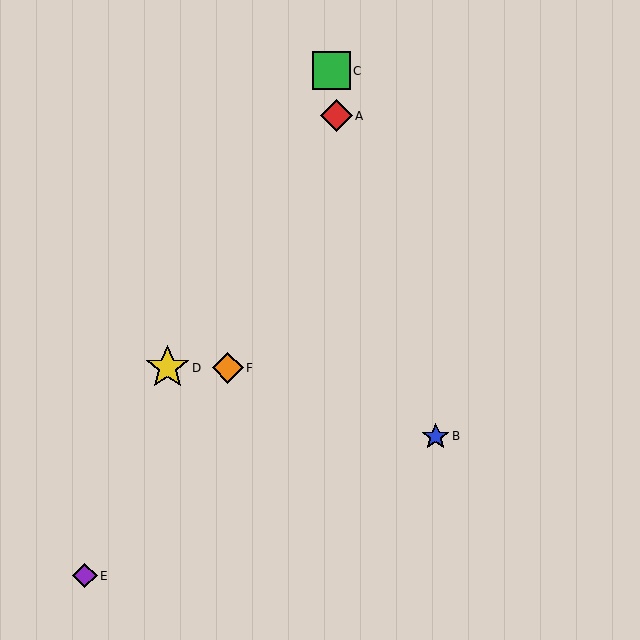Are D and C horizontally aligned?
No, D is at y≈368 and C is at y≈71.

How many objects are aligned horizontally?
2 objects (D, F) are aligned horizontally.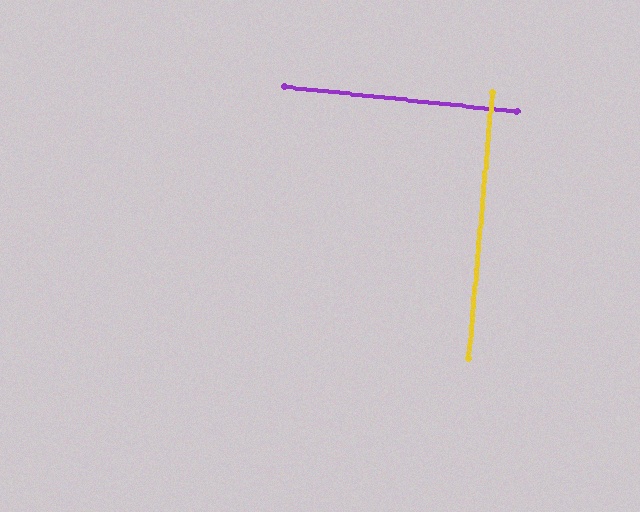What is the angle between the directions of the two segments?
Approximately 89 degrees.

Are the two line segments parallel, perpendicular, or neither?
Perpendicular — they meet at approximately 89°.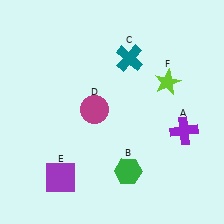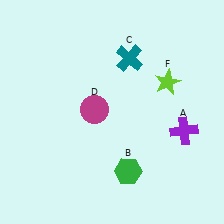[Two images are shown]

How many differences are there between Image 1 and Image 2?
There is 1 difference between the two images.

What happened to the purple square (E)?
The purple square (E) was removed in Image 2. It was in the bottom-left area of Image 1.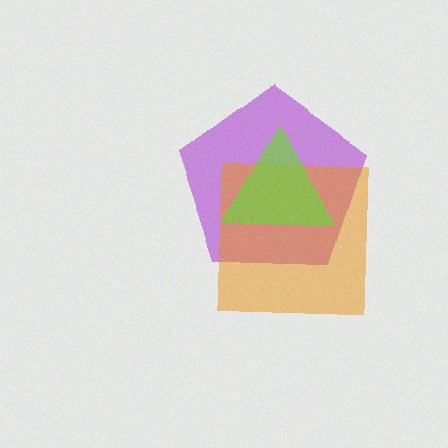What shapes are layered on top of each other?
The layered shapes are: a purple pentagon, an orange square, a lime triangle.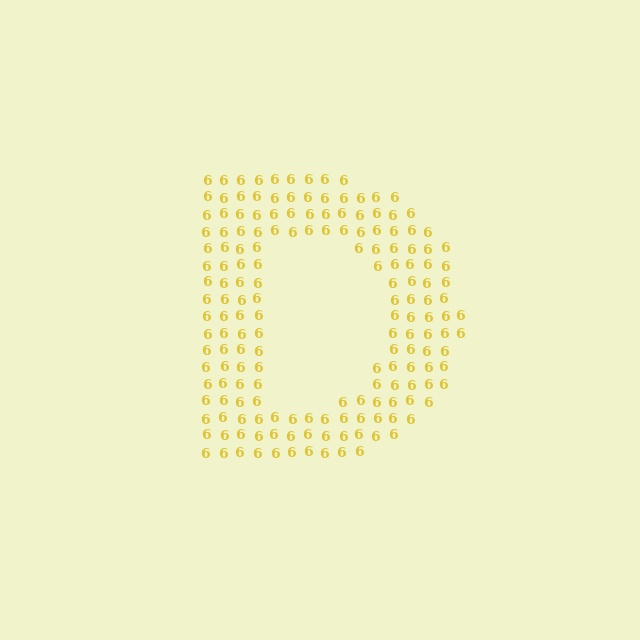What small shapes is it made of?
It is made of small digit 6's.